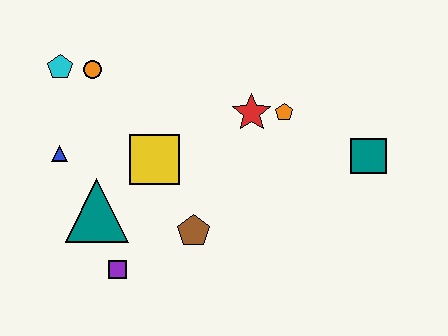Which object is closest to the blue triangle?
The teal triangle is closest to the blue triangle.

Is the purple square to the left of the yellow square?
Yes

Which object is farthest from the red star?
The purple square is farthest from the red star.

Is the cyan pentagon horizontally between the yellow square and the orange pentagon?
No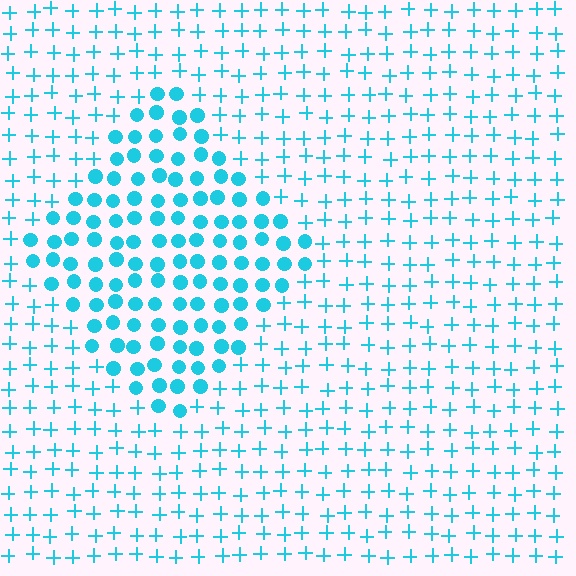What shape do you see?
I see a diamond.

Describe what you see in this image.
The image is filled with small cyan elements arranged in a uniform grid. A diamond-shaped region contains circles, while the surrounding area contains plus signs. The boundary is defined purely by the change in element shape.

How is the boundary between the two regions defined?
The boundary is defined by a change in element shape: circles inside vs. plus signs outside. All elements share the same color and spacing.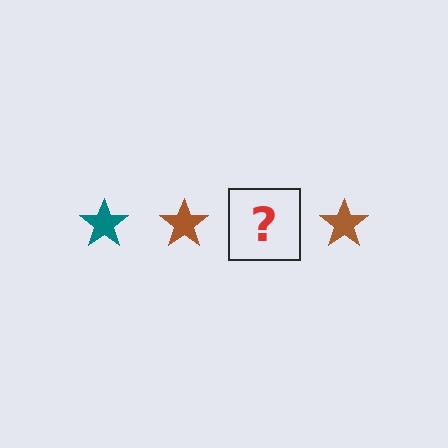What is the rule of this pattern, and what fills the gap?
The rule is that the pattern cycles through teal, brown stars. The gap should be filled with a teal star.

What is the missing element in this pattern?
The missing element is a teal star.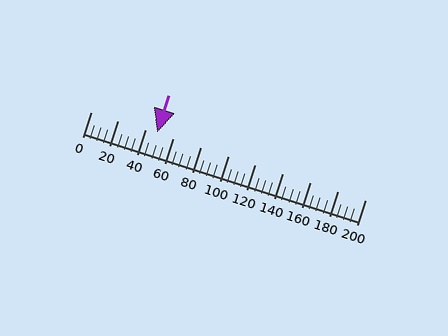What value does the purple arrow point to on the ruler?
The purple arrow points to approximately 48.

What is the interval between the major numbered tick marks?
The major tick marks are spaced 20 units apart.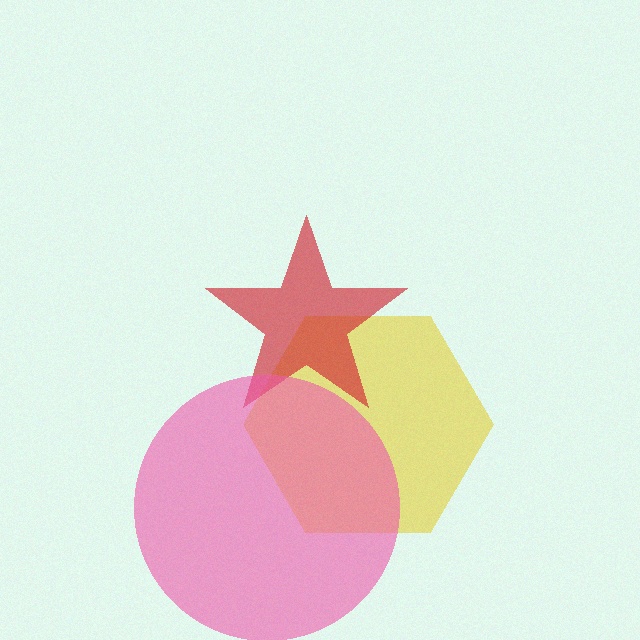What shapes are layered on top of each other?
The layered shapes are: a yellow hexagon, a red star, a pink circle.